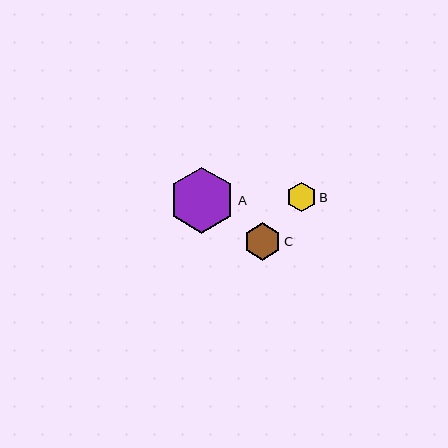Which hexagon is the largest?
Hexagon A is the largest with a size of approximately 66 pixels.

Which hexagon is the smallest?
Hexagon B is the smallest with a size of approximately 29 pixels.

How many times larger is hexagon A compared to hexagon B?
Hexagon A is approximately 2.3 times the size of hexagon B.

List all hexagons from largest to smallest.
From largest to smallest: A, C, B.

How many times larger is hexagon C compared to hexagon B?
Hexagon C is approximately 1.3 times the size of hexagon B.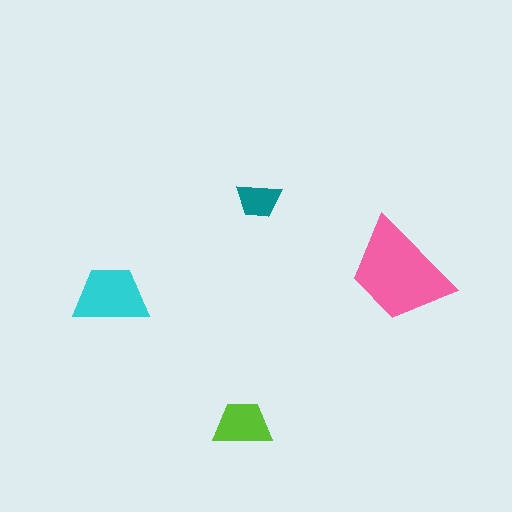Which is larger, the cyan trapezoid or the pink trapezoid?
The pink one.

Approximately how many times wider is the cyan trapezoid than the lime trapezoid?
About 1.5 times wider.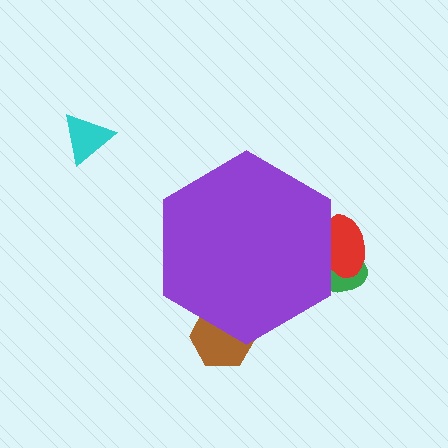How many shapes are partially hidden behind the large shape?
3 shapes are partially hidden.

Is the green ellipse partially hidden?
Yes, the green ellipse is partially hidden behind the purple hexagon.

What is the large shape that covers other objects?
A purple hexagon.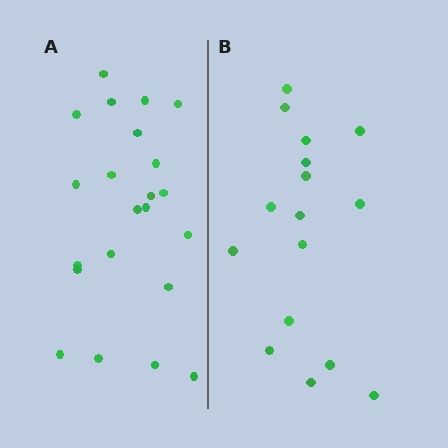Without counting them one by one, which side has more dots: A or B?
Region A (the left region) has more dots.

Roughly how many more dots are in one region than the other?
Region A has about 6 more dots than region B.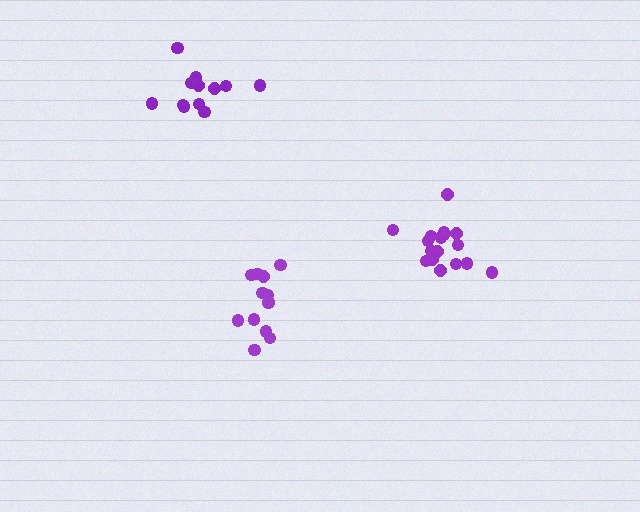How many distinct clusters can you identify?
There are 3 distinct clusters.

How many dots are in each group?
Group 1: 17 dots, Group 2: 13 dots, Group 3: 13 dots (43 total).